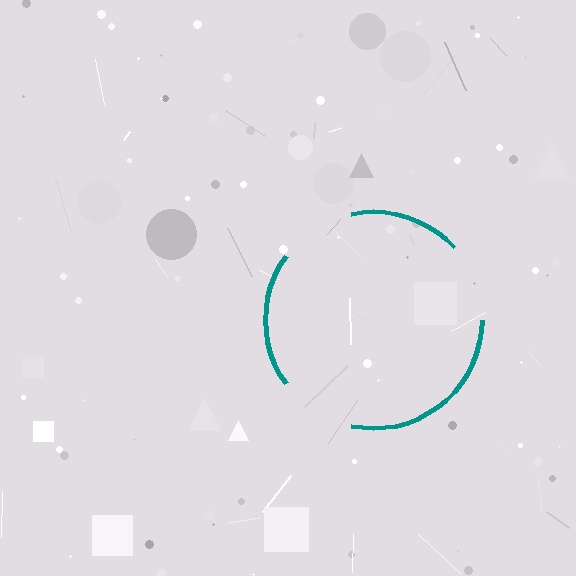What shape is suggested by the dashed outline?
The dashed outline suggests a circle.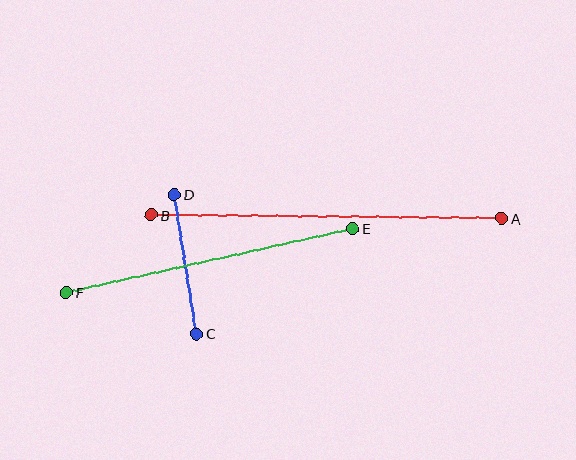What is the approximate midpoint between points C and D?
The midpoint is at approximately (185, 264) pixels.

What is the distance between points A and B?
The distance is approximately 350 pixels.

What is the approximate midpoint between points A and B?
The midpoint is at approximately (326, 217) pixels.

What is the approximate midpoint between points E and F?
The midpoint is at approximately (210, 260) pixels.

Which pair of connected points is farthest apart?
Points A and B are farthest apart.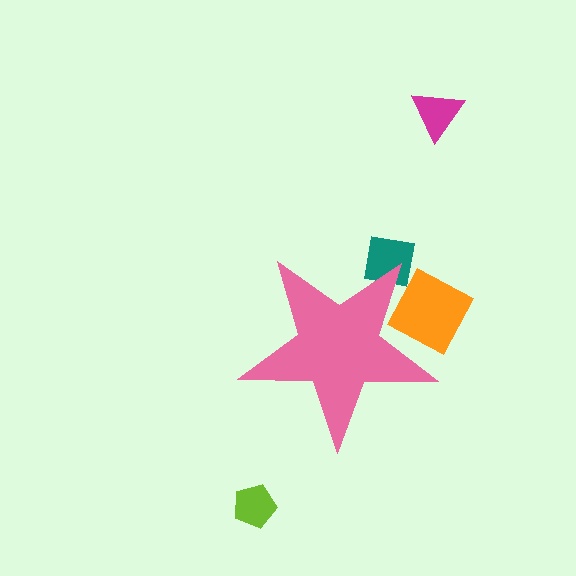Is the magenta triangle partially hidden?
No, the magenta triangle is fully visible.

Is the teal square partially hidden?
Yes, the teal square is partially hidden behind the pink star.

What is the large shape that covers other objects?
A pink star.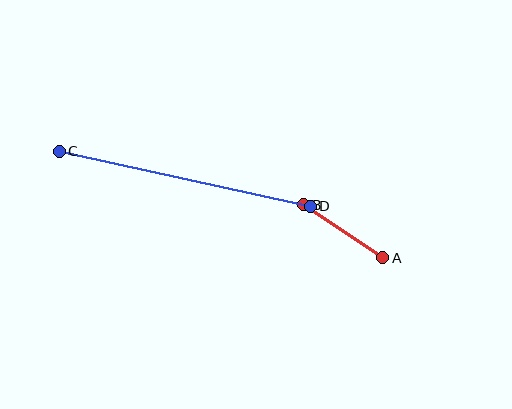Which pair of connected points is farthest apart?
Points C and D are farthest apart.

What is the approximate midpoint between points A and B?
The midpoint is at approximately (343, 231) pixels.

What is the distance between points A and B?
The distance is approximately 95 pixels.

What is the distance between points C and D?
The distance is approximately 257 pixels.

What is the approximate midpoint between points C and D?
The midpoint is at approximately (185, 179) pixels.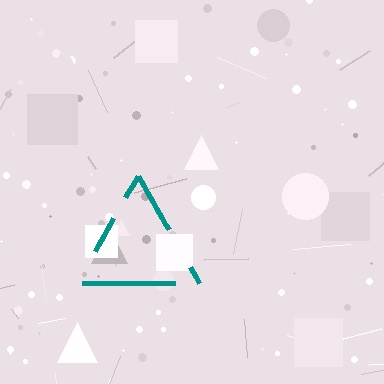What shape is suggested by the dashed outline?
The dashed outline suggests a triangle.